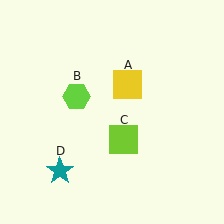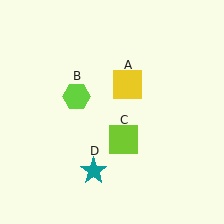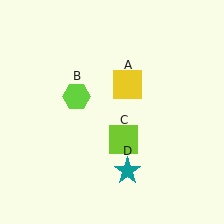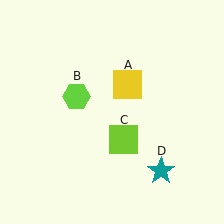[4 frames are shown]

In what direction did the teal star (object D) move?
The teal star (object D) moved right.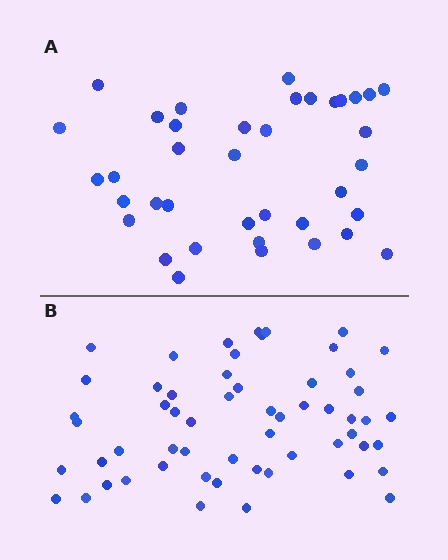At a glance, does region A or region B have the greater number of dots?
Region B (the bottom region) has more dots.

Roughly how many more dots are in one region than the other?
Region B has approximately 20 more dots than region A.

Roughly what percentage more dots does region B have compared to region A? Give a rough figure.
About 50% more.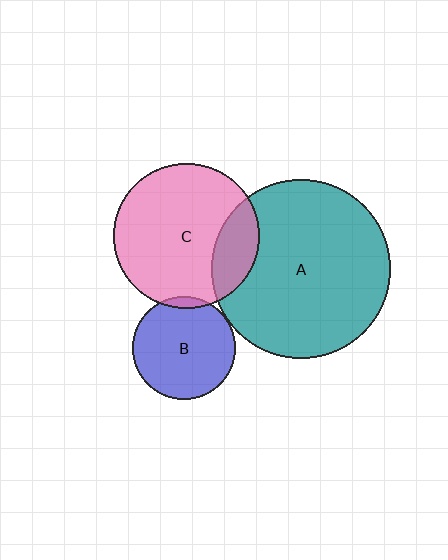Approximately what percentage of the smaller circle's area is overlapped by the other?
Approximately 20%.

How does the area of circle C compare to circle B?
Approximately 2.0 times.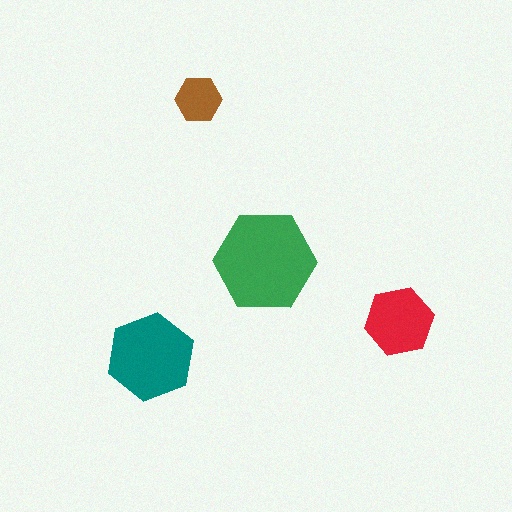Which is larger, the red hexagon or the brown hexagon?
The red one.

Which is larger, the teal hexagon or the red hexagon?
The teal one.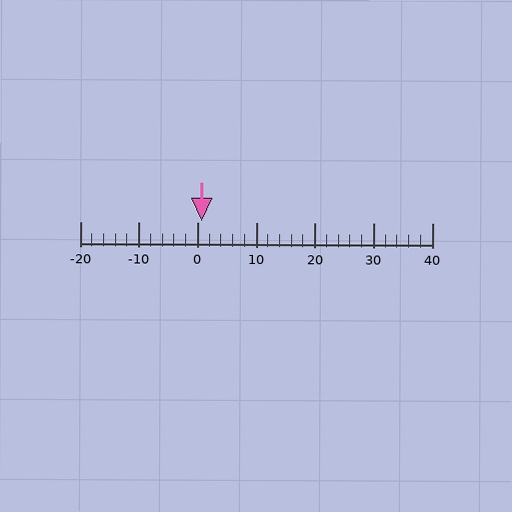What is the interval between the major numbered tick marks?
The major tick marks are spaced 10 units apart.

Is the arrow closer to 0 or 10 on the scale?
The arrow is closer to 0.